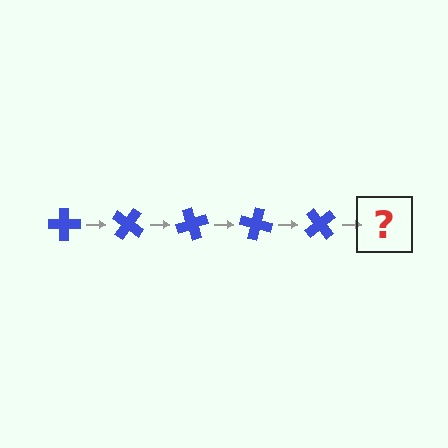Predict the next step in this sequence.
The next step is a blue cross rotated 175 degrees.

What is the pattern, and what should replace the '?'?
The pattern is that the cross rotates 35 degrees each step. The '?' should be a blue cross rotated 175 degrees.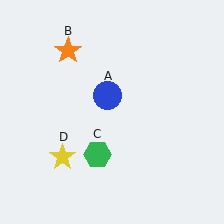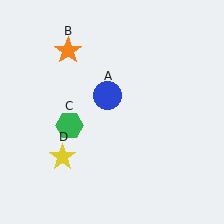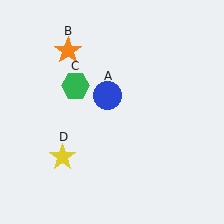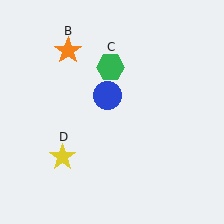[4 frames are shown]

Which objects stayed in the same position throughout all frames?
Blue circle (object A) and orange star (object B) and yellow star (object D) remained stationary.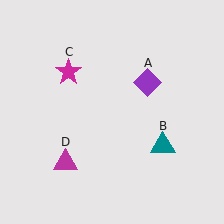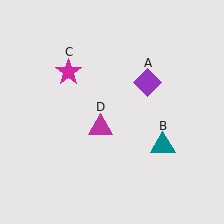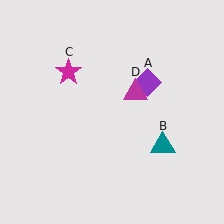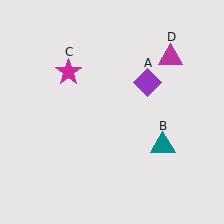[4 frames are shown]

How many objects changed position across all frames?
1 object changed position: magenta triangle (object D).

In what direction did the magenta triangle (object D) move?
The magenta triangle (object D) moved up and to the right.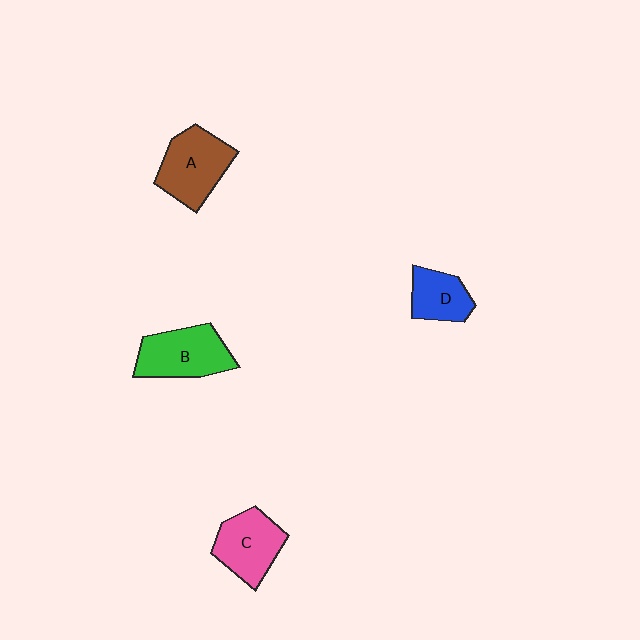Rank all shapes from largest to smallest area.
From largest to smallest: A (brown), B (green), C (pink), D (blue).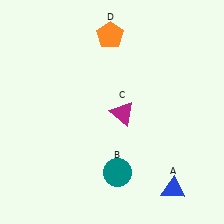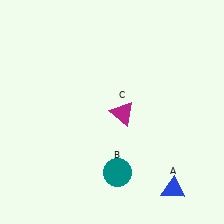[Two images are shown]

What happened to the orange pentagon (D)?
The orange pentagon (D) was removed in Image 2. It was in the top-left area of Image 1.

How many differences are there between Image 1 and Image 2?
There is 1 difference between the two images.